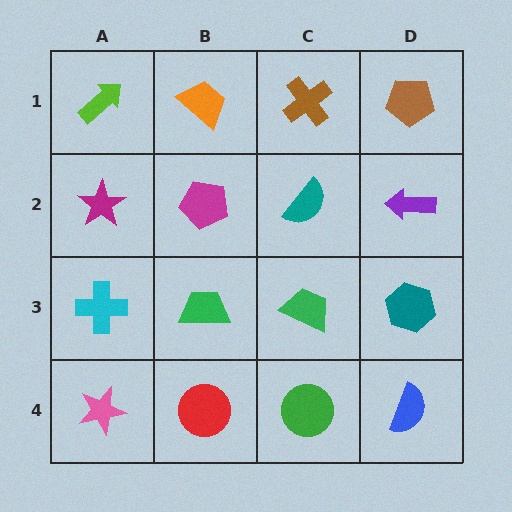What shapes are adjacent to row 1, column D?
A purple arrow (row 2, column D), a brown cross (row 1, column C).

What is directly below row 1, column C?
A teal semicircle.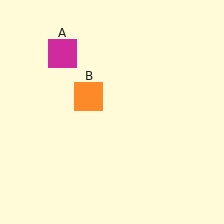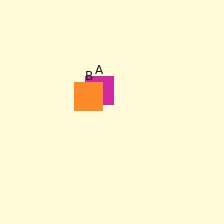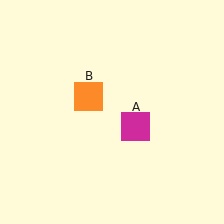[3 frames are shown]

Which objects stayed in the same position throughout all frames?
Orange square (object B) remained stationary.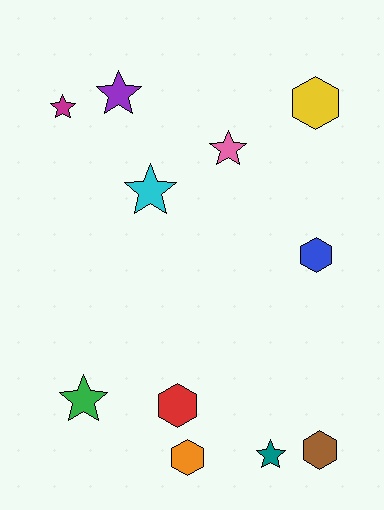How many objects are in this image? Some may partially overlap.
There are 11 objects.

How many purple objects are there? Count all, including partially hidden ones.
There is 1 purple object.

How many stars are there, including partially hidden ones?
There are 6 stars.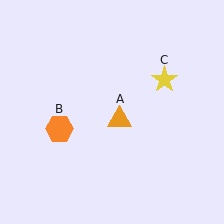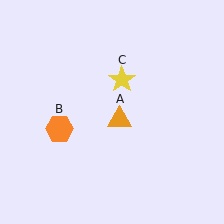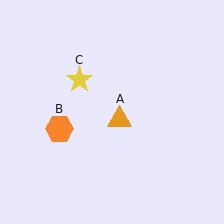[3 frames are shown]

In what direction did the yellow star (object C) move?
The yellow star (object C) moved left.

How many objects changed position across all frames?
1 object changed position: yellow star (object C).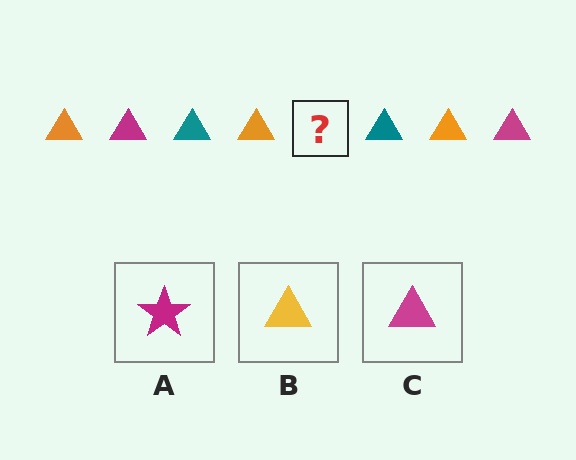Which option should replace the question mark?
Option C.